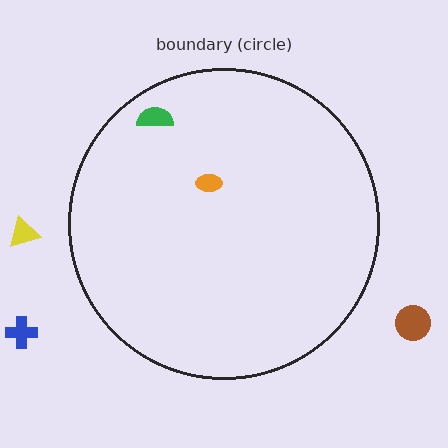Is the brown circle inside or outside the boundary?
Outside.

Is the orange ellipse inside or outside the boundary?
Inside.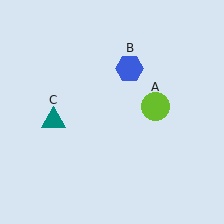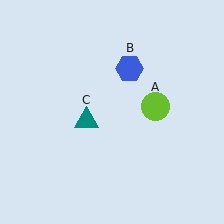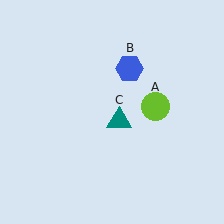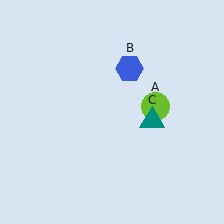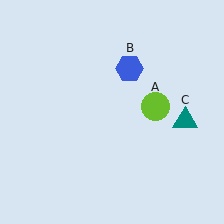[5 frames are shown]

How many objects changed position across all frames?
1 object changed position: teal triangle (object C).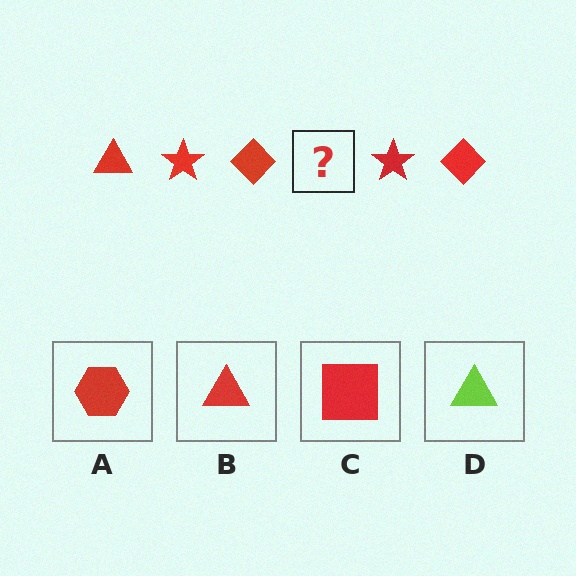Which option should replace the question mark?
Option B.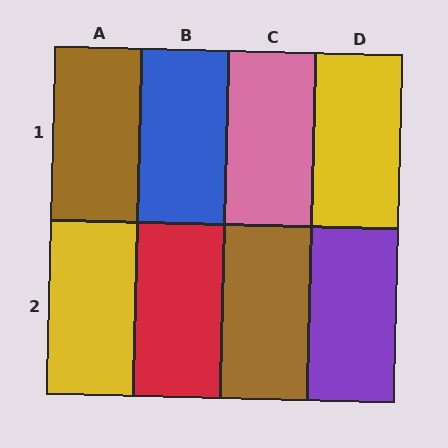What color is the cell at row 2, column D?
Purple.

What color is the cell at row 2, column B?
Red.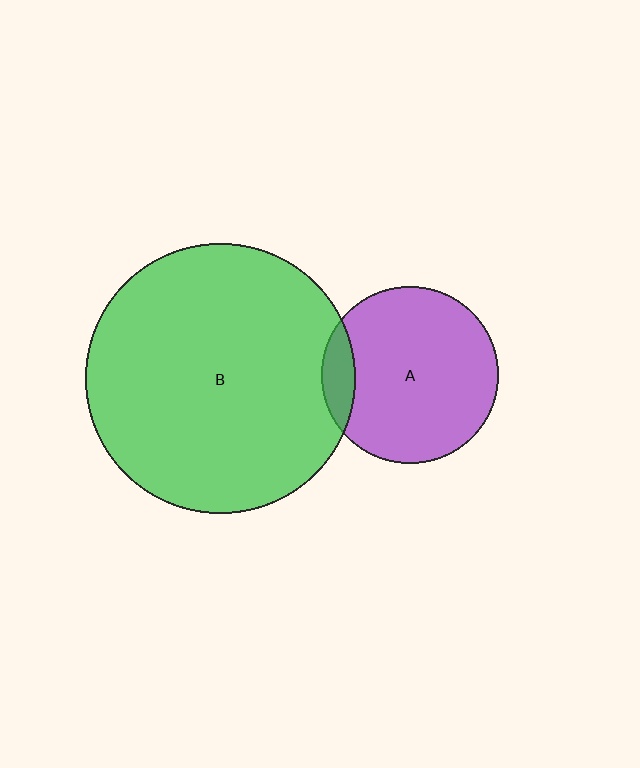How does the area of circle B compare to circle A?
Approximately 2.3 times.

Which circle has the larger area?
Circle B (green).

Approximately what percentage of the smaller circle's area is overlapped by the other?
Approximately 10%.